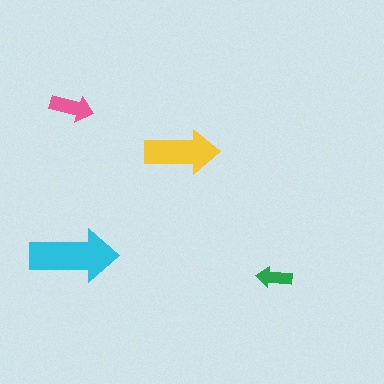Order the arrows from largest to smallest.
the cyan one, the yellow one, the pink one, the green one.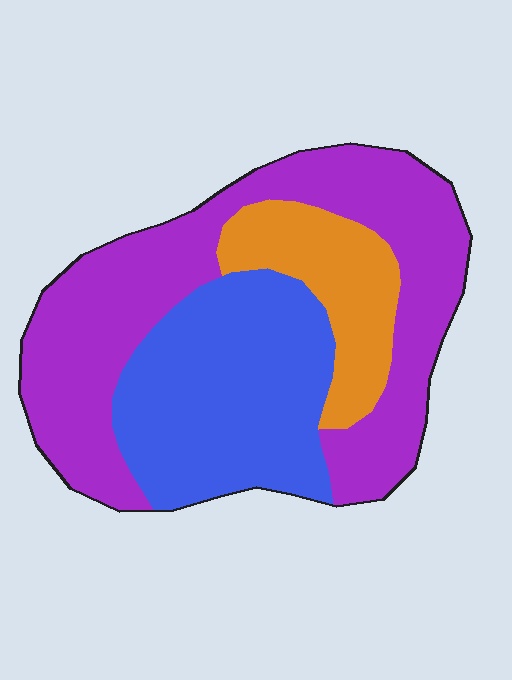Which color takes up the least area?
Orange, at roughly 15%.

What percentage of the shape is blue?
Blue covers around 35% of the shape.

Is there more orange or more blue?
Blue.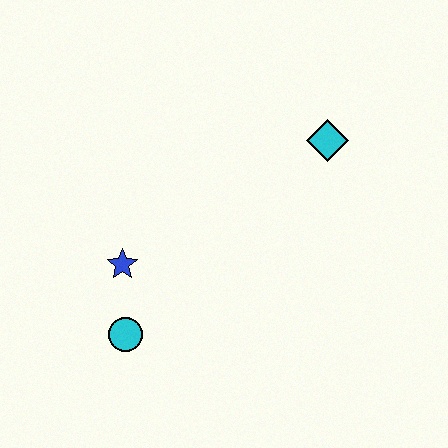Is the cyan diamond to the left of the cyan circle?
No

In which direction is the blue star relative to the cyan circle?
The blue star is above the cyan circle.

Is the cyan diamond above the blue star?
Yes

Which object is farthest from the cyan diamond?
The cyan circle is farthest from the cyan diamond.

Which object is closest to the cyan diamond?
The blue star is closest to the cyan diamond.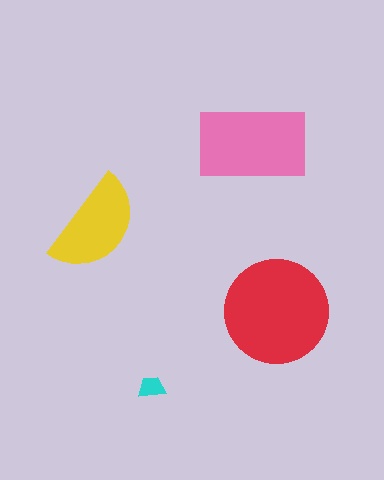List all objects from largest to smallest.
The red circle, the pink rectangle, the yellow semicircle, the cyan trapezoid.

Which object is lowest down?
The cyan trapezoid is bottommost.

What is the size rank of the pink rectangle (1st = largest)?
2nd.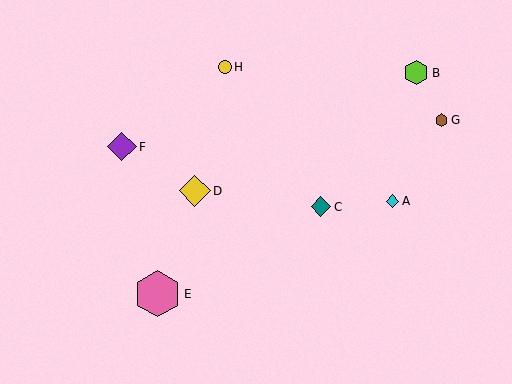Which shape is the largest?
The pink hexagon (labeled E) is the largest.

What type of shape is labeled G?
Shape G is a brown hexagon.